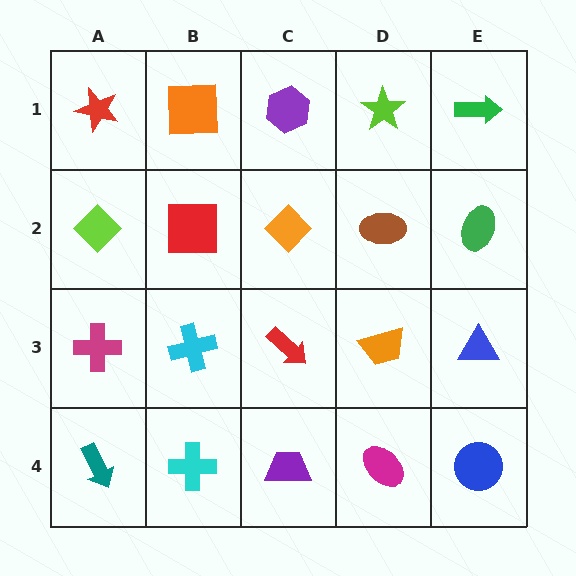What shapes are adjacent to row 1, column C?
An orange diamond (row 2, column C), an orange square (row 1, column B), a lime star (row 1, column D).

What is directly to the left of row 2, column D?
An orange diamond.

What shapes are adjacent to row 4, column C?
A red arrow (row 3, column C), a cyan cross (row 4, column B), a magenta ellipse (row 4, column D).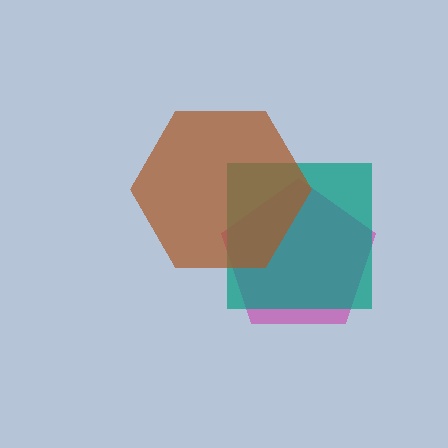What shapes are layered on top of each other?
The layered shapes are: a magenta pentagon, a teal square, a brown hexagon.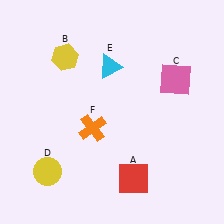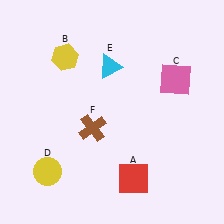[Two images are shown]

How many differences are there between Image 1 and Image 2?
There is 1 difference between the two images.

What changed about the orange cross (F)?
In Image 1, F is orange. In Image 2, it changed to brown.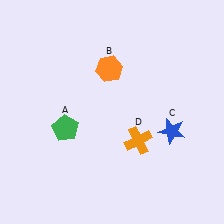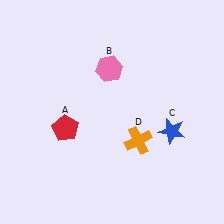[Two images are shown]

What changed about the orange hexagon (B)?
In Image 1, B is orange. In Image 2, it changed to pink.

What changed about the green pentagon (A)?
In Image 1, A is green. In Image 2, it changed to red.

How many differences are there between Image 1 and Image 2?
There are 2 differences between the two images.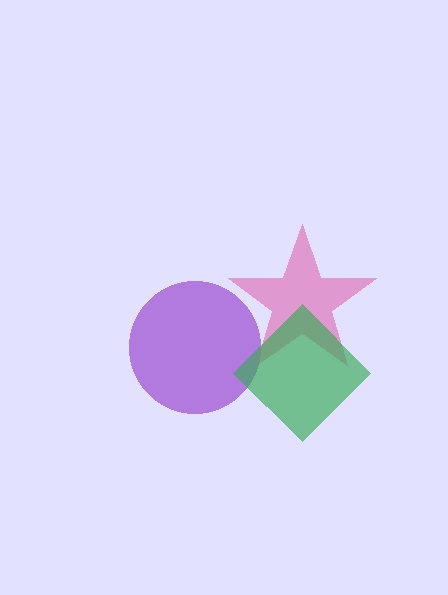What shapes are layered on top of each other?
The layered shapes are: a purple circle, a pink star, a green diamond.